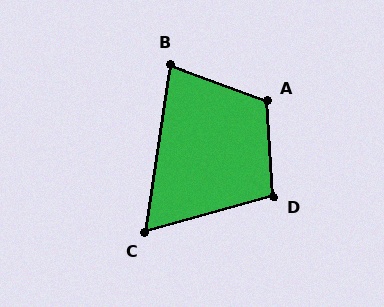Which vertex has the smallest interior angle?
C, at approximately 66 degrees.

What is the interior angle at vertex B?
Approximately 78 degrees (acute).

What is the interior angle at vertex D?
Approximately 102 degrees (obtuse).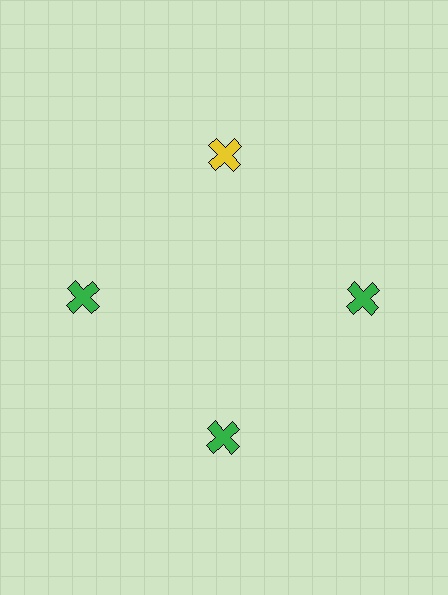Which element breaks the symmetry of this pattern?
The yellow cross at roughly the 12 o'clock position breaks the symmetry. All other shapes are green crosses.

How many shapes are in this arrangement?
There are 4 shapes arranged in a ring pattern.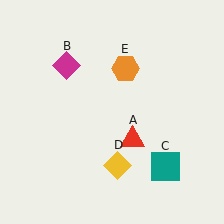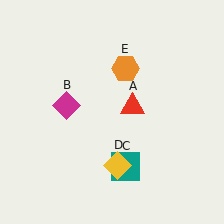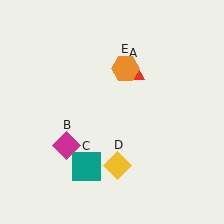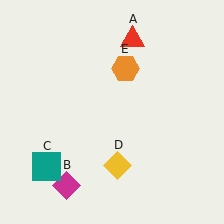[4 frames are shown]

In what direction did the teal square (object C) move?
The teal square (object C) moved left.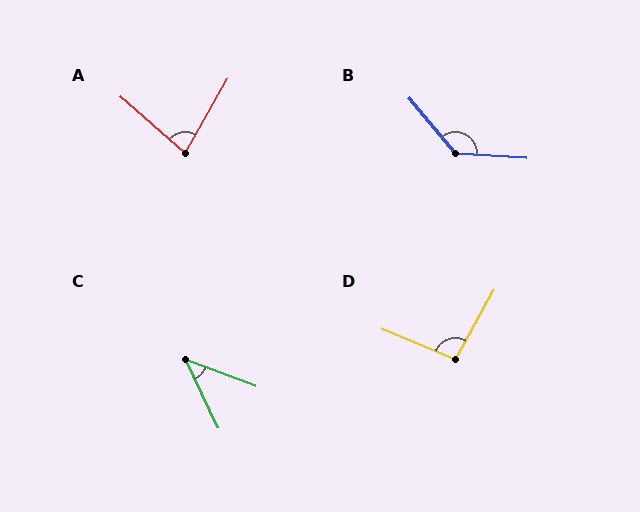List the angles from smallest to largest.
C (44°), A (79°), D (96°), B (134°).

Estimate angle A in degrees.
Approximately 79 degrees.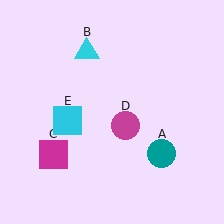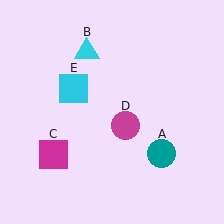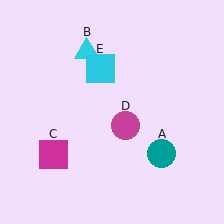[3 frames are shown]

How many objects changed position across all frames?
1 object changed position: cyan square (object E).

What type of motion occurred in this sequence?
The cyan square (object E) rotated clockwise around the center of the scene.